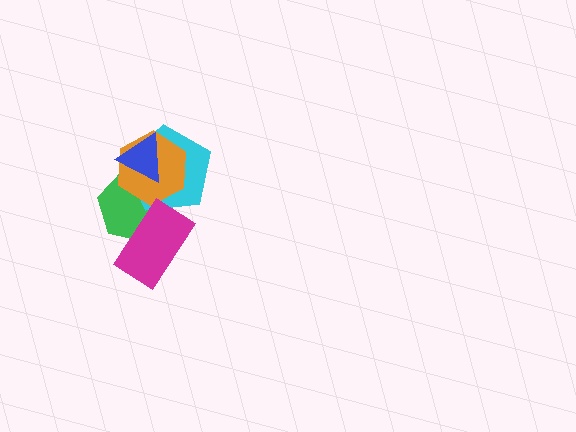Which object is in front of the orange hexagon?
The blue triangle is in front of the orange hexagon.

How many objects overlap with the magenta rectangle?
2 objects overlap with the magenta rectangle.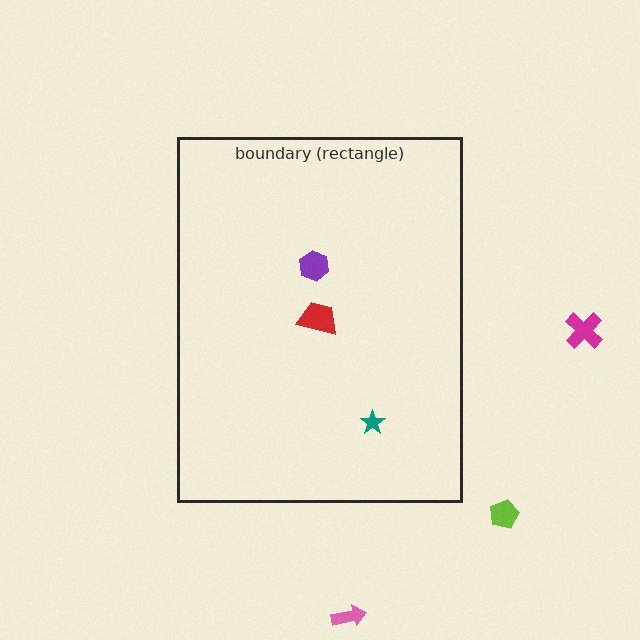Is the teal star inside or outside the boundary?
Inside.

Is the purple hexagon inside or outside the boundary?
Inside.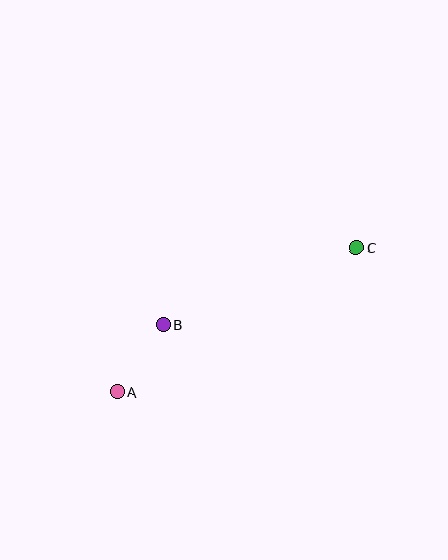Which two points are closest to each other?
Points A and B are closest to each other.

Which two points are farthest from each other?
Points A and C are farthest from each other.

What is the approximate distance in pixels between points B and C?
The distance between B and C is approximately 208 pixels.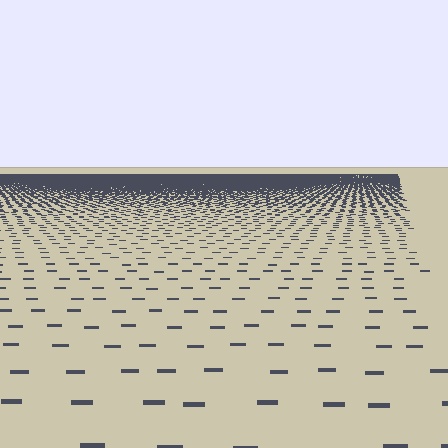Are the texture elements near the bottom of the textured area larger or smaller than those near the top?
Larger. Near the bottom, elements are closer to the viewer and appear at a bigger on-screen size.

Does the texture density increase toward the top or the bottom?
Density increases toward the top.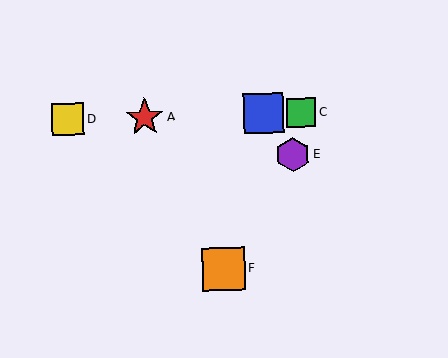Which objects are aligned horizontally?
Objects A, B, C, D are aligned horizontally.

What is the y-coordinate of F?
Object F is at y≈269.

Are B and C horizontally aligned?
Yes, both are at y≈114.